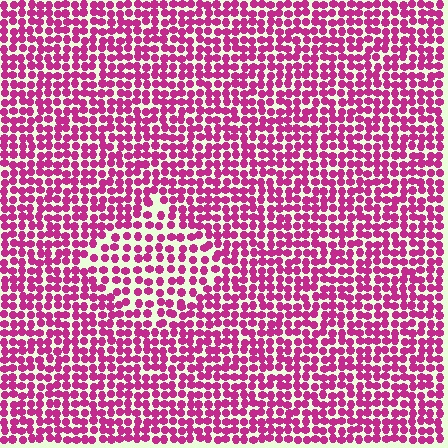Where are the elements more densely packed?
The elements are more densely packed outside the diamond boundary.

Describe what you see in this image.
The image contains small magenta elements arranged at two different densities. A diamond-shaped region is visible where the elements are less densely packed than the surrounding area.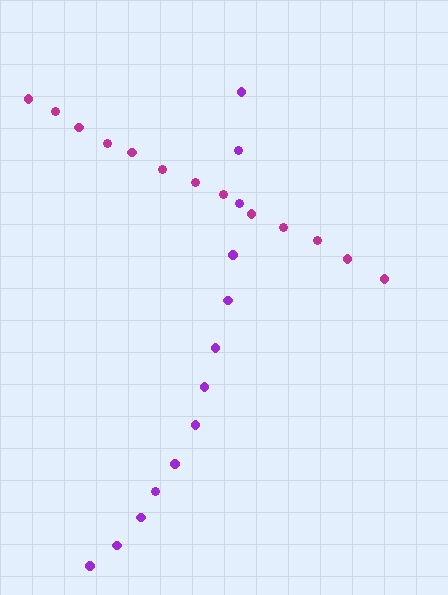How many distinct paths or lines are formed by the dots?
There are 2 distinct paths.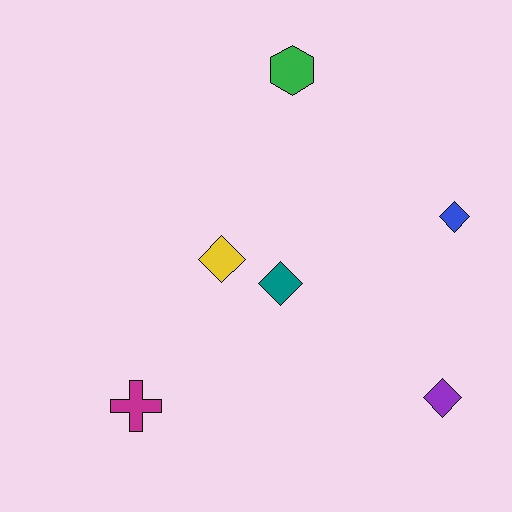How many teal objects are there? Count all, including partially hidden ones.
There is 1 teal object.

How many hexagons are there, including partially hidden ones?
There is 1 hexagon.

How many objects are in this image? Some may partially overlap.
There are 6 objects.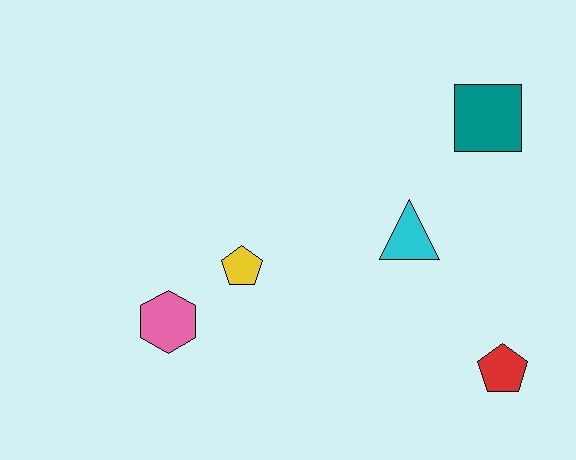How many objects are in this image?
There are 5 objects.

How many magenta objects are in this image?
There are no magenta objects.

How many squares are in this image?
There is 1 square.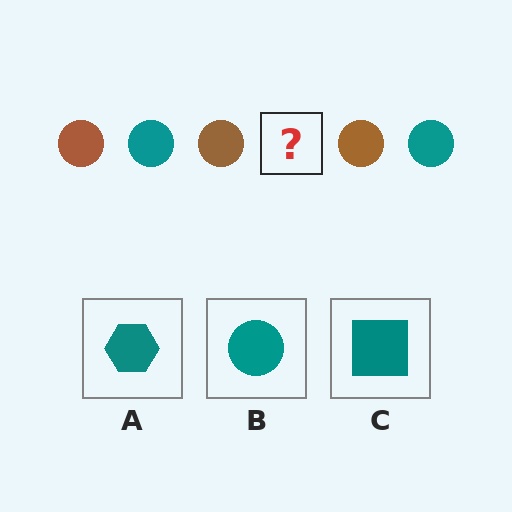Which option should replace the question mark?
Option B.